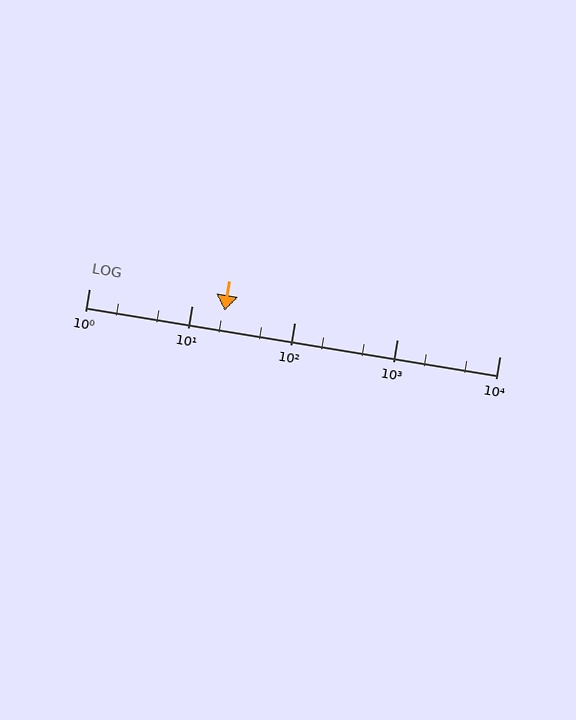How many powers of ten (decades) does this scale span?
The scale spans 4 decades, from 1 to 10000.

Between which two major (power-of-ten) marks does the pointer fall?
The pointer is between 10 and 100.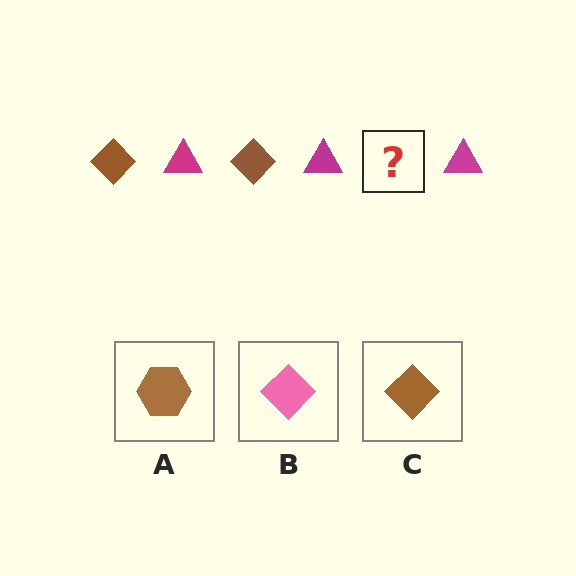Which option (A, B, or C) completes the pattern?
C.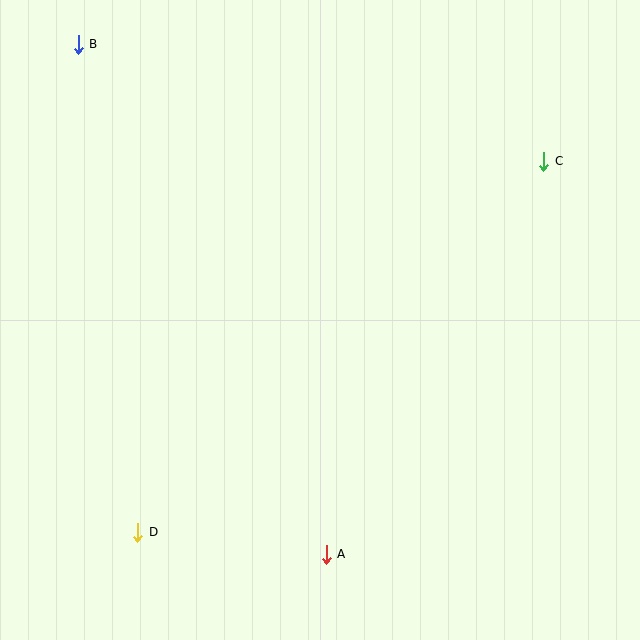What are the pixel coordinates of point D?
Point D is at (138, 532).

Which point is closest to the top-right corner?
Point C is closest to the top-right corner.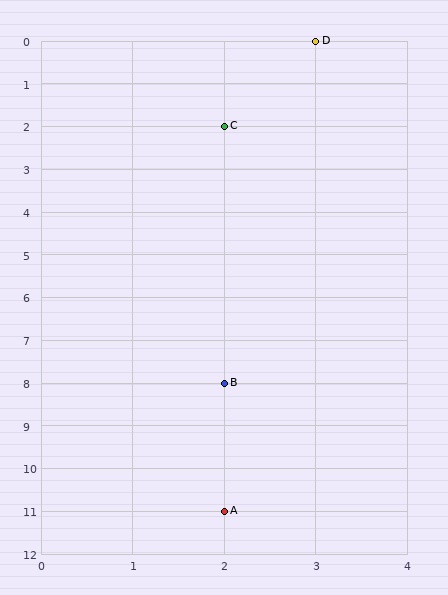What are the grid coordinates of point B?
Point B is at grid coordinates (2, 8).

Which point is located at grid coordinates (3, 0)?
Point D is at (3, 0).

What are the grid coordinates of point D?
Point D is at grid coordinates (3, 0).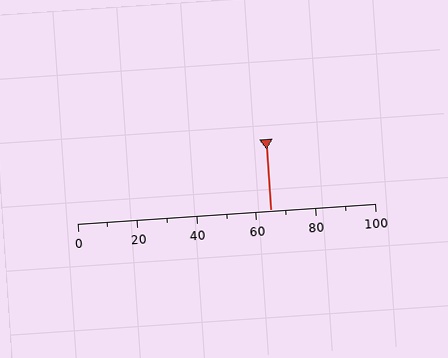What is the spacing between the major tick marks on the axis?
The major ticks are spaced 20 apart.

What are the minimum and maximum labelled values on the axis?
The axis runs from 0 to 100.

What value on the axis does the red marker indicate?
The marker indicates approximately 65.